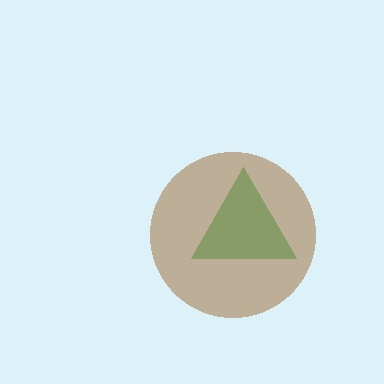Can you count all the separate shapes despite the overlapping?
Yes, there are 2 separate shapes.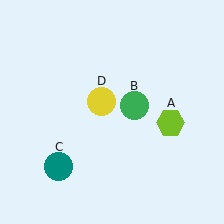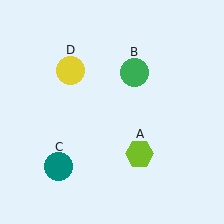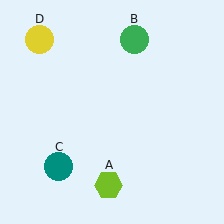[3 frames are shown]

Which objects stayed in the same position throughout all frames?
Teal circle (object C) remained stationary.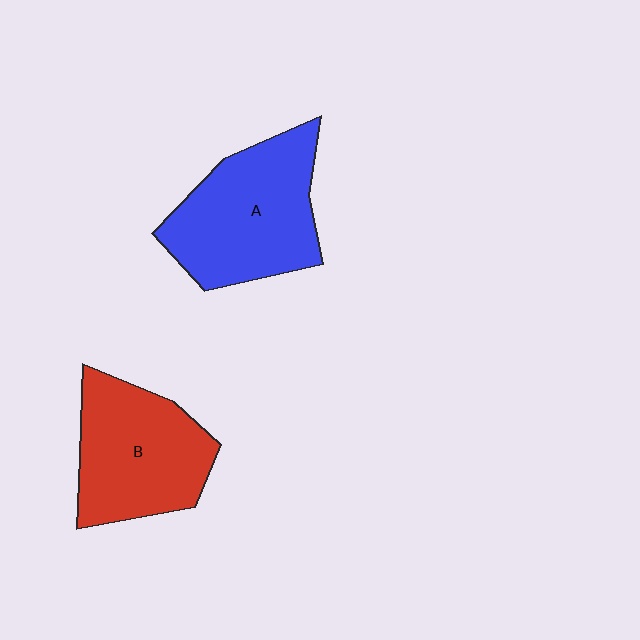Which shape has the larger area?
Shape A (blue).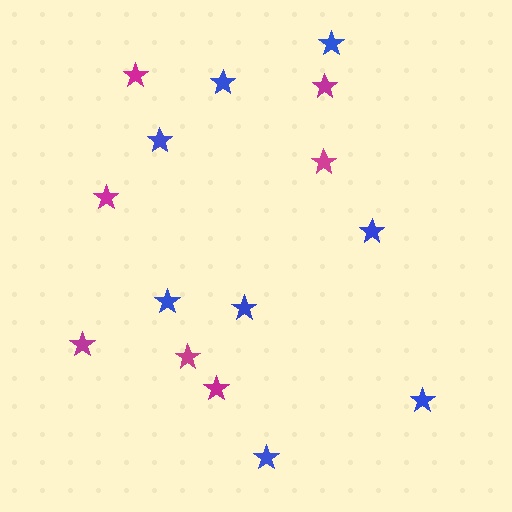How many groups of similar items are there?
There are 2 groups: one group of magenta stars (7) and one group of blue stars (8).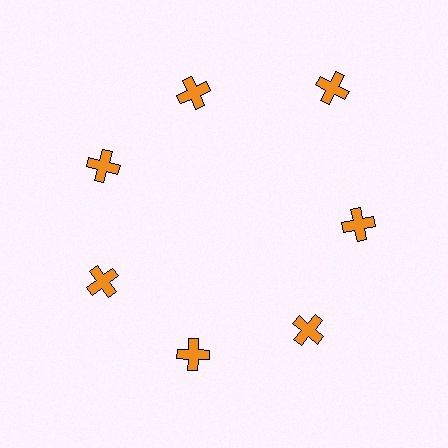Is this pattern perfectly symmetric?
No. The 7 orange crosses are arranged in a ring, but one element near the 1 o'clock position is pushed outward from the center, breaking the 7-fold rotational symmetry.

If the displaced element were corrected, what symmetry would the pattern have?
It would have 7-fold rotational symmetry — the pattern would map onto itself every 51 degrees.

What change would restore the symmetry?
The symmetry would be restored by moving it inward, back onto the ring so that all 7 crosses sit at equal angles and equal distance from the center.